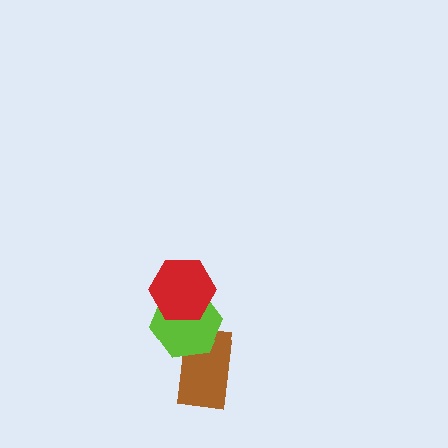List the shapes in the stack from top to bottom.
From top to bottom: the red hexagon, the lime hexagon, the brown rectangle.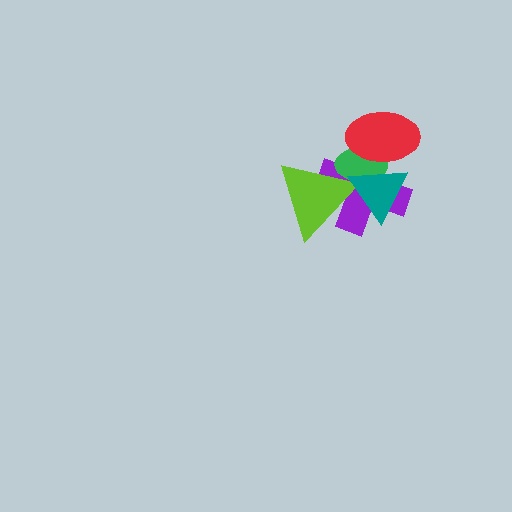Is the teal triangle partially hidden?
Yes, it is partially covered by another shape.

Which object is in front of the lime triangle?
The teal triangle is in front of the lime triangle.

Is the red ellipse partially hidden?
No, no other shape covers it.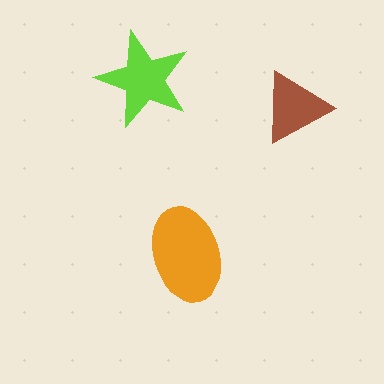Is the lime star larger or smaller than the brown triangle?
Larger.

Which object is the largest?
The orange ellipse.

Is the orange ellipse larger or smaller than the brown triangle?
Larger.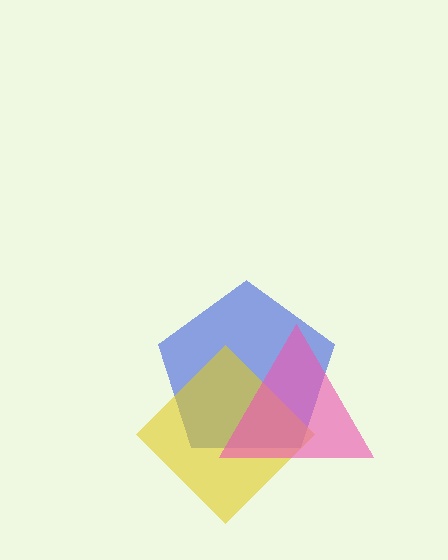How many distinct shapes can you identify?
There are 3 distinct shapes: a blue pentagon, a yellow diamond, a pink triangle.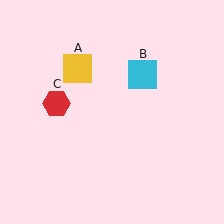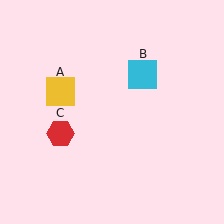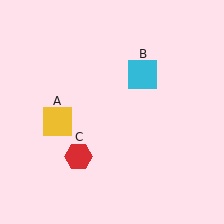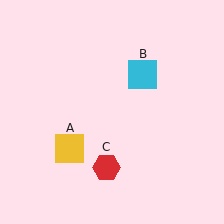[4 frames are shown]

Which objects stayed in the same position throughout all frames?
Cyan square (object B) remained stationary.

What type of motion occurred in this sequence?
The yellow square (object A), red hexagon (object C) rotated counterclockwise around the center of the scene.